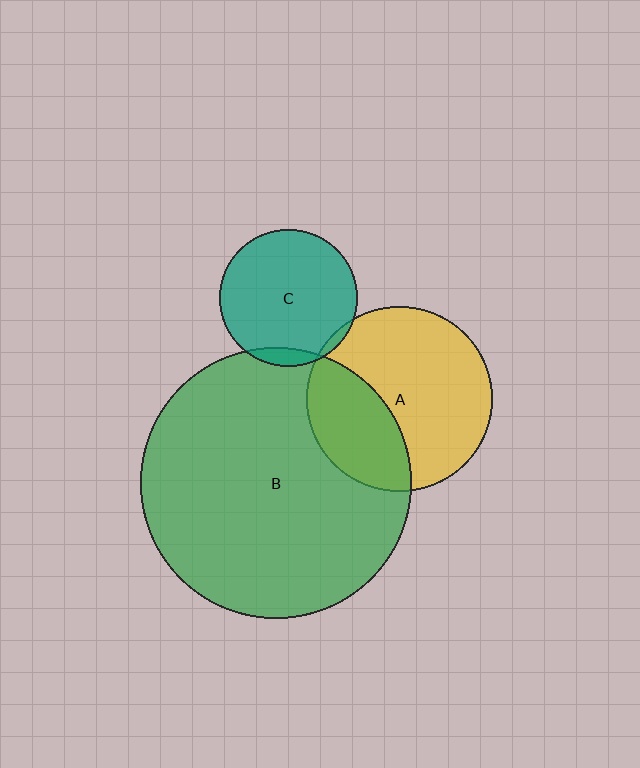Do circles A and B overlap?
Yes.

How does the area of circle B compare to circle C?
Approximately 3.9 times.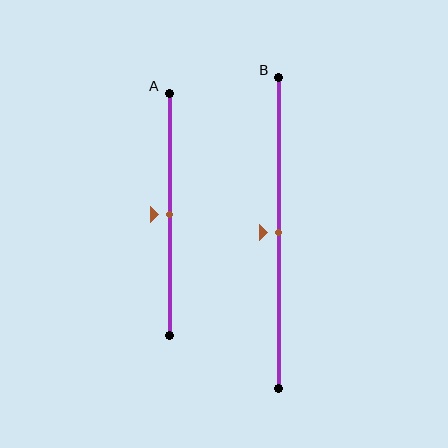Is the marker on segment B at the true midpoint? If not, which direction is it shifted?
Yes, the marker on segment B is at the true midpoint.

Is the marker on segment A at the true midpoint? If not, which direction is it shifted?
Yes, the marker on segment A is at the true midpoint.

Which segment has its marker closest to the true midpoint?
Segment A has its marker closest to the true midpoint.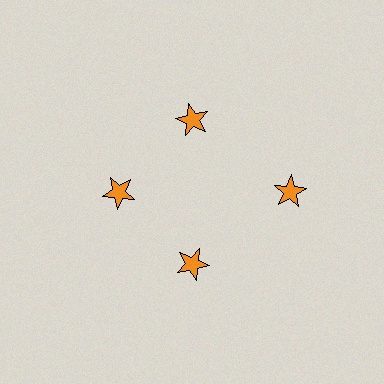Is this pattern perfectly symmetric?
No. The 4 orange stars are arranged in a ring, but one element near the 3 o'clock position is pushed outward from the center, breaking the 4-fold rotational symmetry.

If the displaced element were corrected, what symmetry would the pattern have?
It would have 4-fold rotational symmetry — the pattern would map onto itself every 90 degrees.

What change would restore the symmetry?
The symmetry would be restored by moving it inward, back onto the ring so that all 4 stars sit at equal angles and equal distance from the center.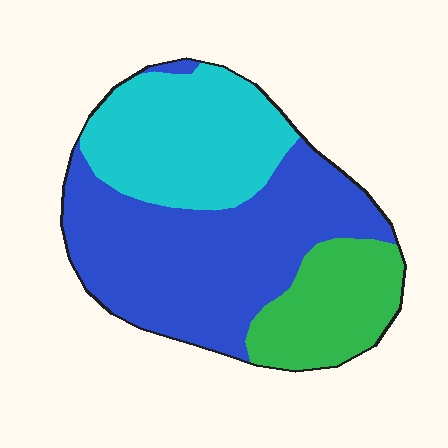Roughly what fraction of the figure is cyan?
Cyan takes up between a quarter and a half of the figure.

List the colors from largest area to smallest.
From largest to smallest: blue, cyan, green.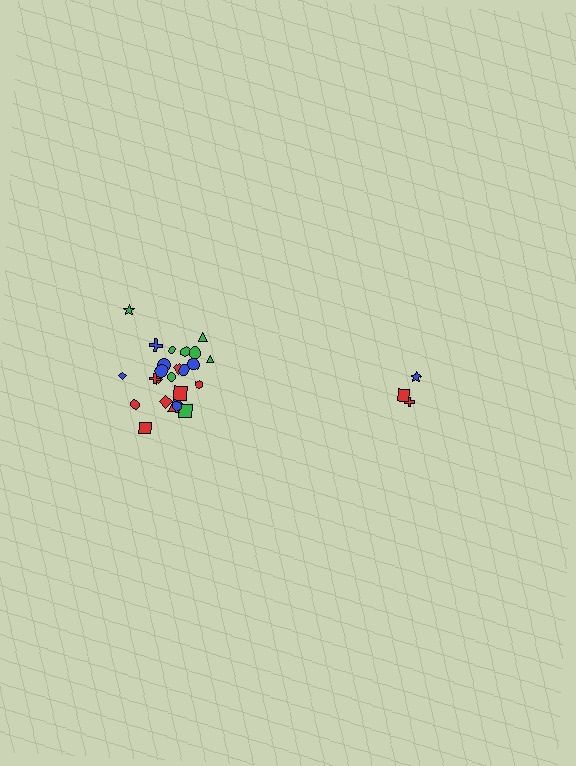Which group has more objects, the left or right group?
The left group.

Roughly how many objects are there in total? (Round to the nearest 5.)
Roughly 30 objects in total.